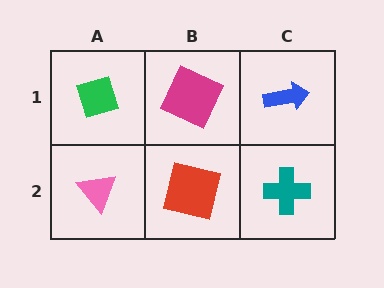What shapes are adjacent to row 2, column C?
A blue arrow (row 1, column C), a red square (row 2, column B).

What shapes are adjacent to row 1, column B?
A red square (row 2, column B), a green diamond (row 1, column A), a blue arrow (row 1, column C).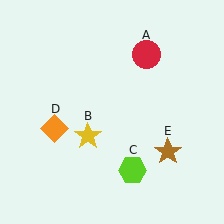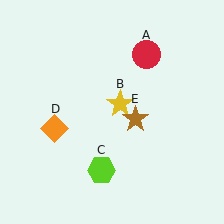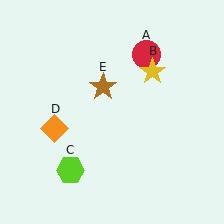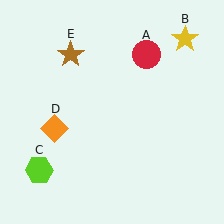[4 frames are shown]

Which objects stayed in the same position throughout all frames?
Red circle (object A) and orange diamond (object D) remained stationary.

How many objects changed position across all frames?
3 objects changed position: yellow star (object B), lime hexagon (object C), brown star (object E).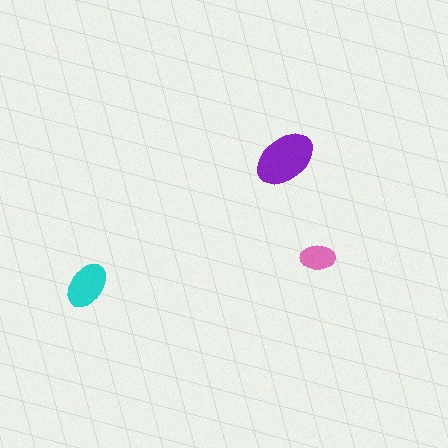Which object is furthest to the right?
The pink ellipse is rightmost.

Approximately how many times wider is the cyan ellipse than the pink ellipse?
About 1.5 times wider.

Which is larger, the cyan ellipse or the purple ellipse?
The purple one.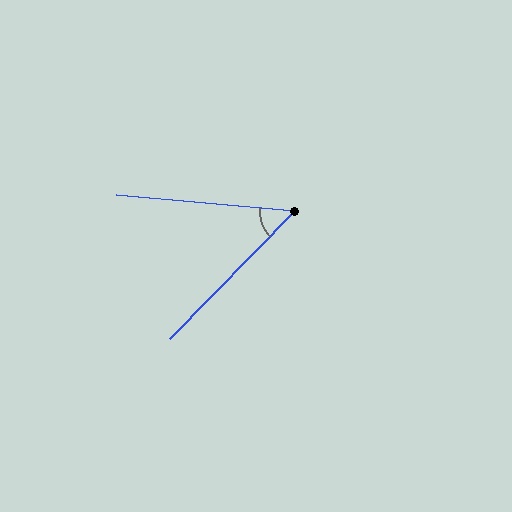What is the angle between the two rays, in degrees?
Approximately 51 degrees.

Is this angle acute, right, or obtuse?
It is acute.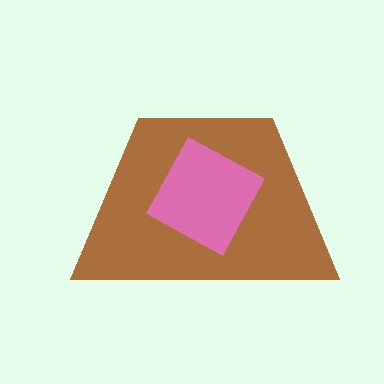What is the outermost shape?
The brown trapezoid.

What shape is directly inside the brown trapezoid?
The pink diamond.